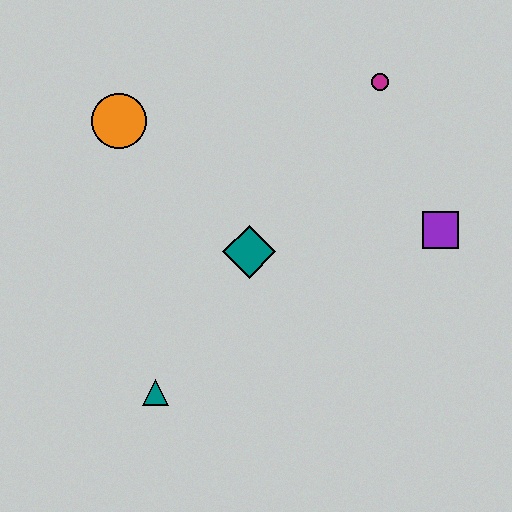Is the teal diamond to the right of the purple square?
No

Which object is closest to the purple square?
The magenta circle is closest to the purple square.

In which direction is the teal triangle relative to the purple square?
The teal triangle is to the left of the purple square.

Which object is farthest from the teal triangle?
The magenta circle is farthest from the teal triangle.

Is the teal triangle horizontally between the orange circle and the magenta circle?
Yes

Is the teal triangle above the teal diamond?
No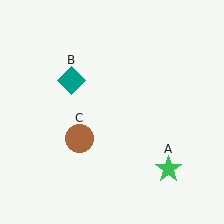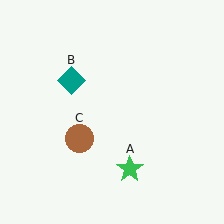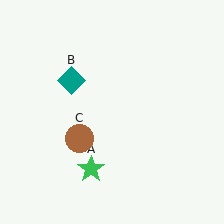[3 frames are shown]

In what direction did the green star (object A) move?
The green star (object A) moved left.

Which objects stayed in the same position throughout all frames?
Teal diamond (object B) and brown circle (object C) remained stationary.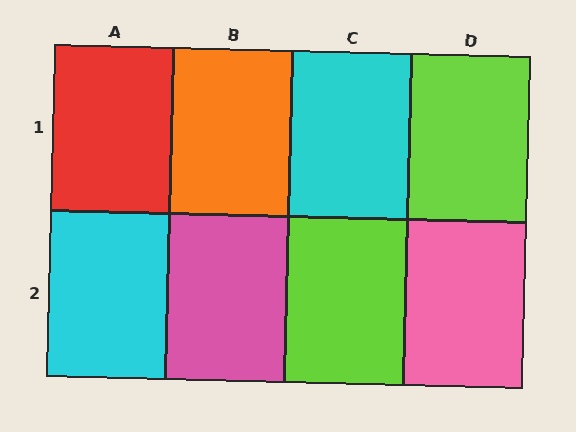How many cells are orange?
1 cell is orange.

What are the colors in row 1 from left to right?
Red, orange, cyan, lime.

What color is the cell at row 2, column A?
Cyan.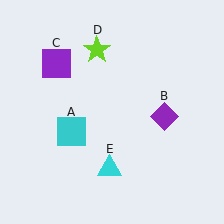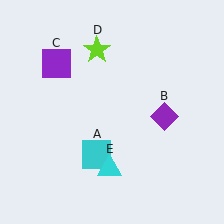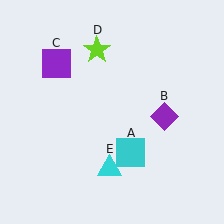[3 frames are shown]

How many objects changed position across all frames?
1 object changed position: cyan square (object A).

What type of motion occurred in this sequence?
The cyan square (object A) rotated counterclockwise around the center of the scene.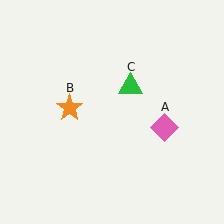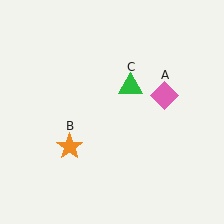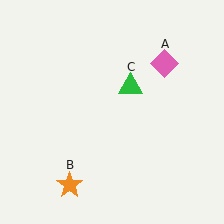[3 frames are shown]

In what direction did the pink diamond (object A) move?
The pink diamond (object A) moved up.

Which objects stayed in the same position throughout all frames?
Green triangle (object C) remained stationary.